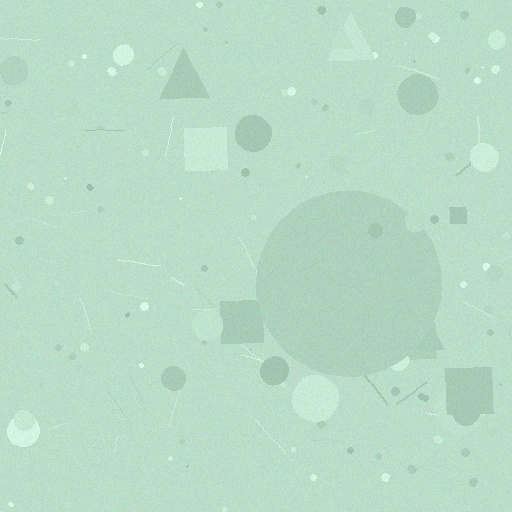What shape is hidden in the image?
A circle is hidden in the image.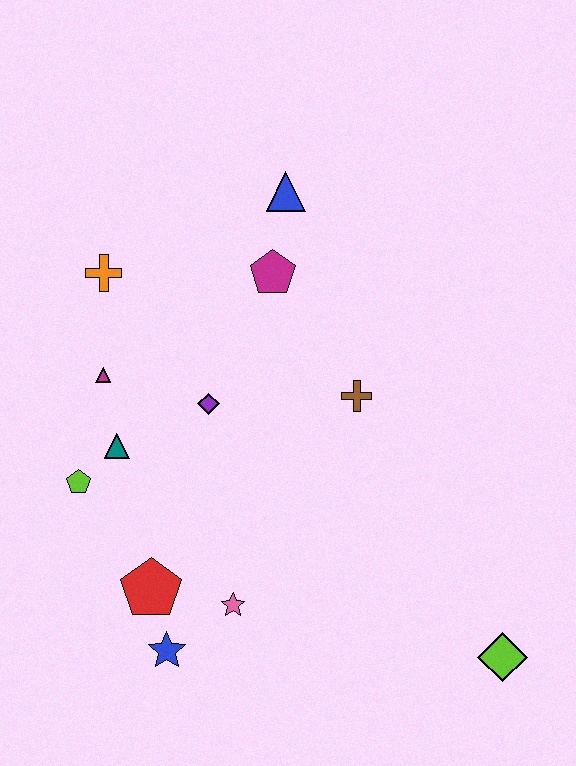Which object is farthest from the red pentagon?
The blue triangle is farthest from the red pentagon.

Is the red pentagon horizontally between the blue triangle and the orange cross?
Yes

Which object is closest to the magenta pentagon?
The blue triangle is closest to the magenta pentagon.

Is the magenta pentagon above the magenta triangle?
Yes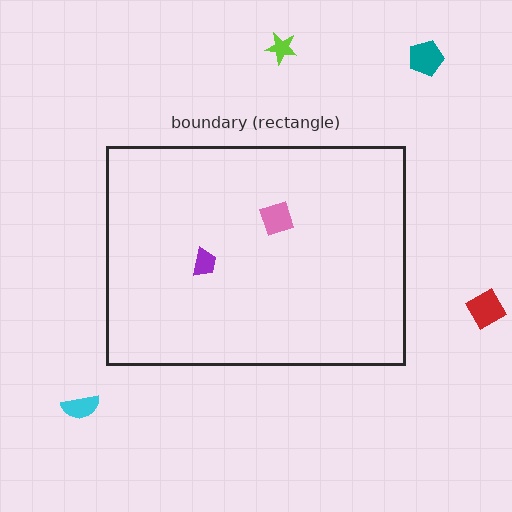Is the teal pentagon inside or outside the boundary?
Outside.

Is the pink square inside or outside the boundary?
Inside.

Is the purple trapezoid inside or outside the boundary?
Inside.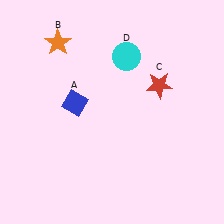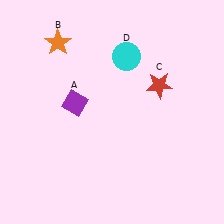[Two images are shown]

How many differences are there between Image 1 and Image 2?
There is 1 difference between the two images.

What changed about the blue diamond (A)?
In Image 1, A is blue. In Image 2, it changed to purple.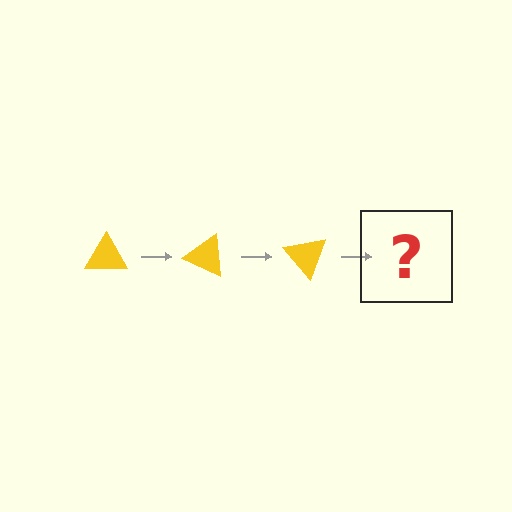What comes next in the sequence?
The next element should be a yellow triangle rotated 75 degrees.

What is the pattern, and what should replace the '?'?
The pattern is that the triangle rotates 25 degrees each step. The '?' should be a yellow triangle rotated 75 degrees.